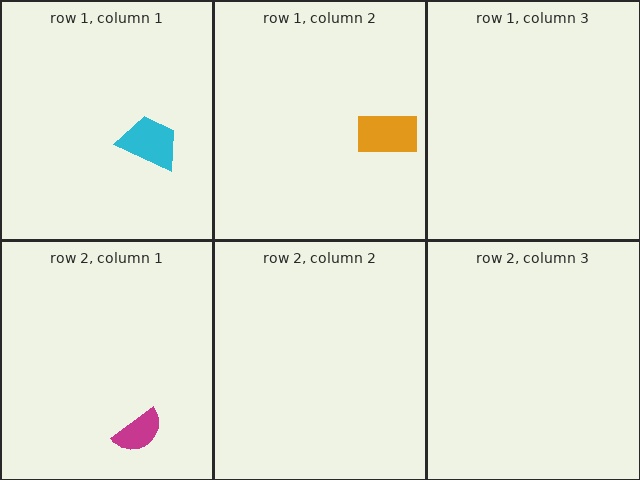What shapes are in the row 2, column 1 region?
The magenta semicircle.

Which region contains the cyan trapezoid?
The row 1, column 1 region.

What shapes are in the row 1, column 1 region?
The cyan trapezoid.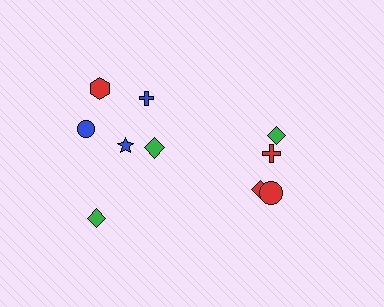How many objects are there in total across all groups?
There are 10 objects.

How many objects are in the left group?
There are 6 objects.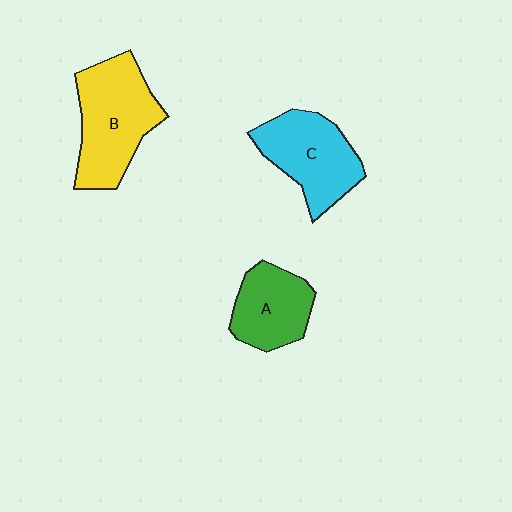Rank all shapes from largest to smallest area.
From largest to smallest: B (yellow), C (cyan), A (green).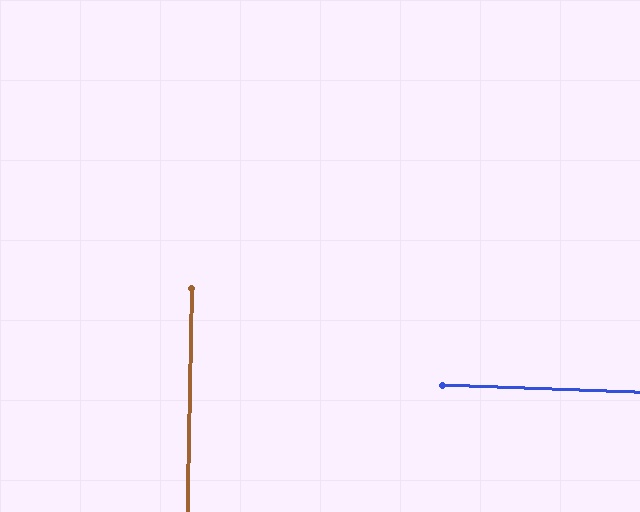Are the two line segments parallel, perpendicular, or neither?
Perpendicular — they meet at approximately 89°.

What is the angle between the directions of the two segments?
Approximately 89 degrees.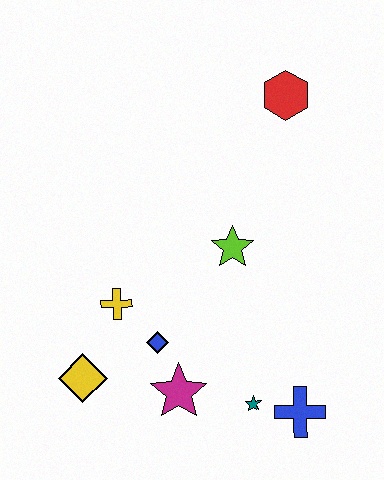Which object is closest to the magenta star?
The blue diamond is closest to the magenta star.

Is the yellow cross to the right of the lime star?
No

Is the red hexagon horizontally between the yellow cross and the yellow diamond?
No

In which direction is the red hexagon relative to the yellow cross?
The red hexagon is above the yellow cross.